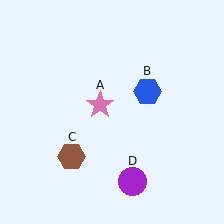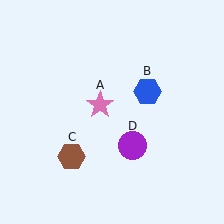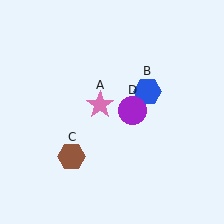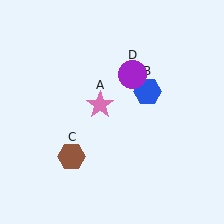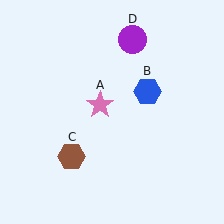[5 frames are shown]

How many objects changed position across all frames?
1 object changed position: purple circle (object D).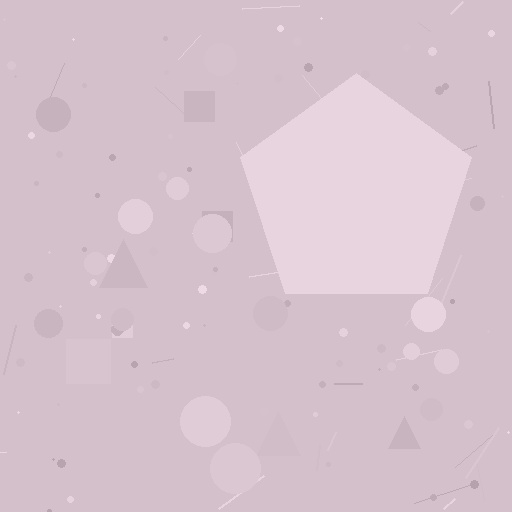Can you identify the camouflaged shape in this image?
The camouflaged shape is a pentagon.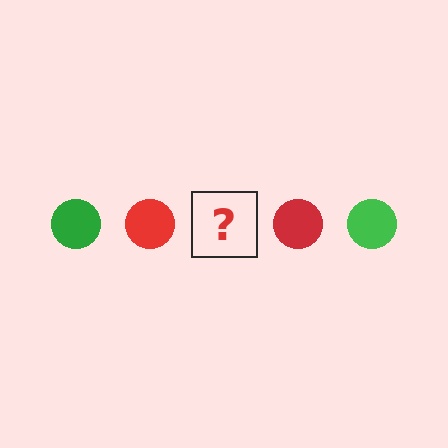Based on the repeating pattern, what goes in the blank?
The blank should be a green circle.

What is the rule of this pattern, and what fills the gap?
The rule is that the pattern cycles through green, red circles. The gap should be filled with a green circle.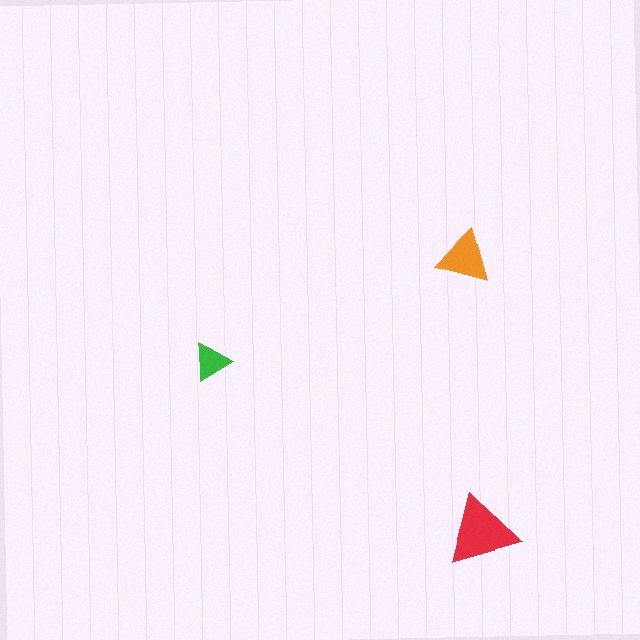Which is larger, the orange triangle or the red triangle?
The red one.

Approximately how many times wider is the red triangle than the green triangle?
About 2 times wider.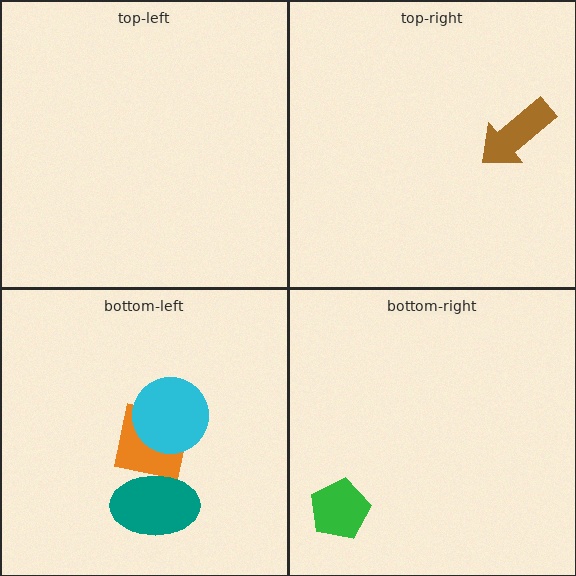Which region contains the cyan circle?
The bottom-left region.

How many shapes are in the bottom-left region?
3.